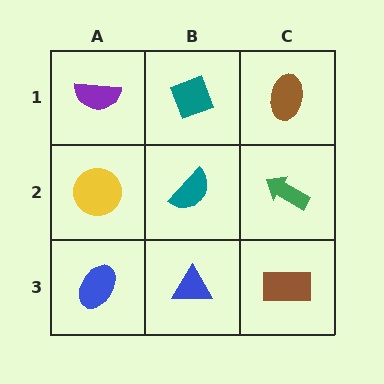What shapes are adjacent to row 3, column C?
A green arrow (row 2, column C), a blue triangle (row 3, column B).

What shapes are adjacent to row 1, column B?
A teal semicircle (row 2, column B), a purple semicircle (row 1, column A), a brown ellipse (row 1, column C).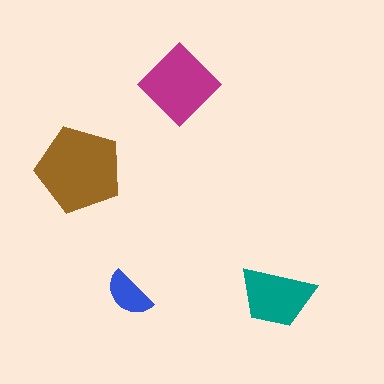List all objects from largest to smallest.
The brown pentagon, the magenta diamond, the teal trapezoid, the blue semicircle.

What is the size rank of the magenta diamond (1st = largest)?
2nd.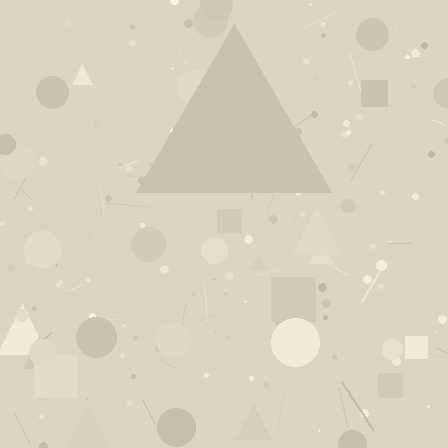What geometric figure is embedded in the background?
A triangle is embedded in the background.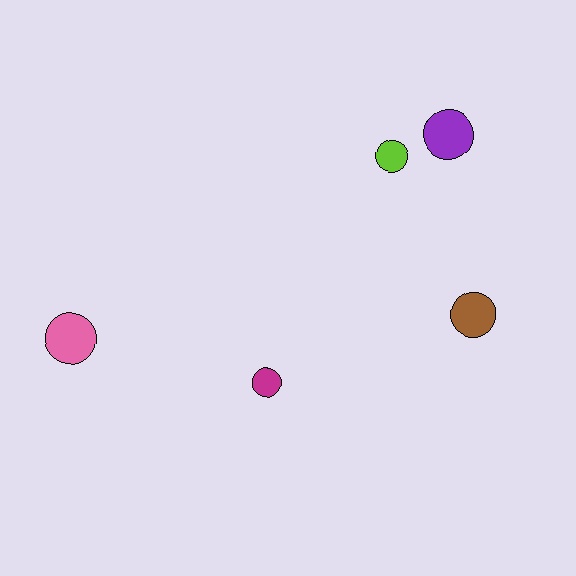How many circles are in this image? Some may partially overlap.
There are 5 circles.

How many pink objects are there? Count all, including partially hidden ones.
There is 1 pink object.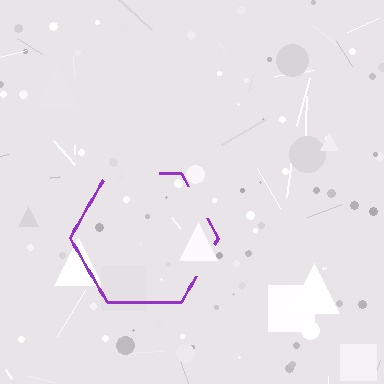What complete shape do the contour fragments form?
The contour fragments form a hexagon.